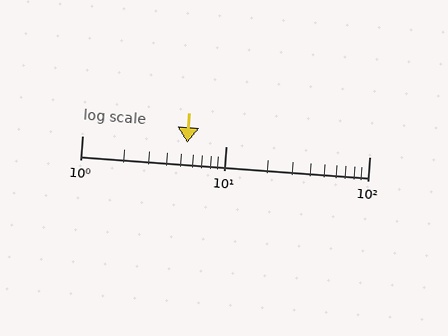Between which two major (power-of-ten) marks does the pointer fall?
The pointer is between 1 and 10.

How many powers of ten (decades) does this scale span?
The scale spans 2 decades, from 1 to 100.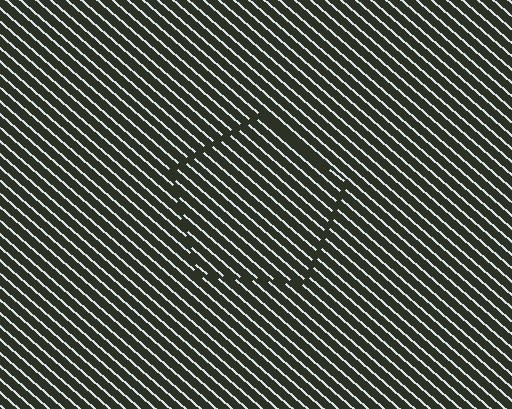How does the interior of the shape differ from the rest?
The interior of the shape contains the same grating, shifted by half a period — the contour is defined by the phase discontinuity where line-ends from the inner and outer gratings abut.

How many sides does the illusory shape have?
5 sides — the line-ends trace a pentagon.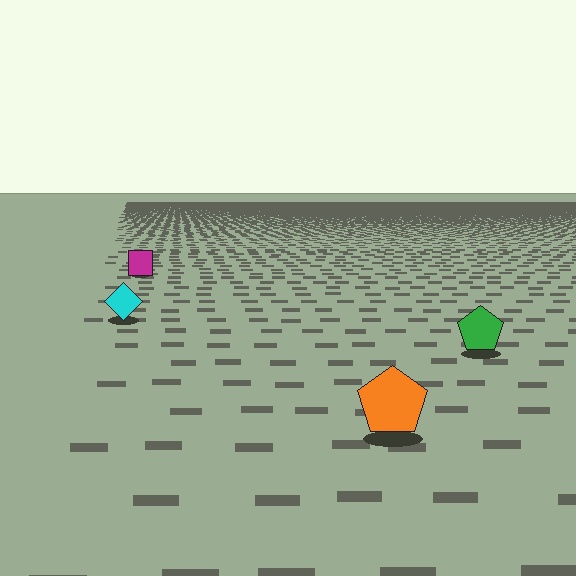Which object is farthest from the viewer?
The magenta square is farthest from the viewer. It appears smaller and the ground texture around it is denser.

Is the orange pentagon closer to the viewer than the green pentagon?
Yes. The orange pentagon is closer — you can tell from the texture gradient: the ground texture is coarser near it.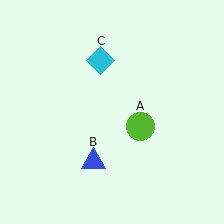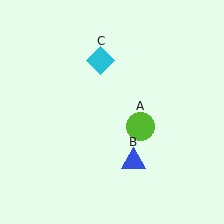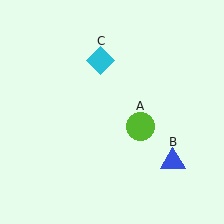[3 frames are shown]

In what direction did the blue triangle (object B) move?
The blue triangle (object B) moved right.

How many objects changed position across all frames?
1 object changed position: blue triangle (object B).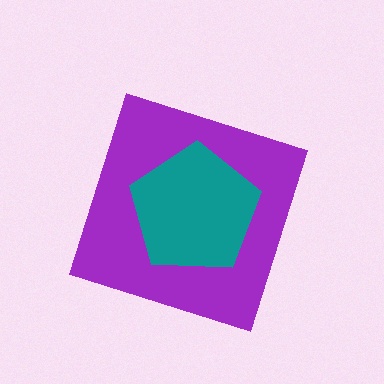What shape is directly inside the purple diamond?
The teal pentagon.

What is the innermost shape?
The teal pentagon.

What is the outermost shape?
The purple diamond.